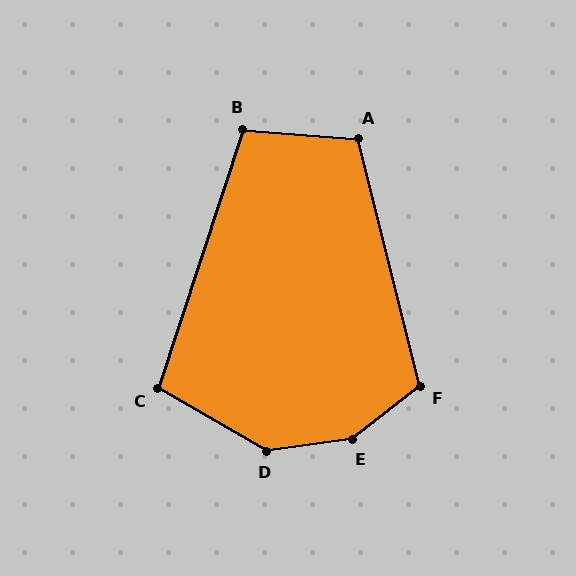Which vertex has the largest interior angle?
E, at approximately 150 degrees.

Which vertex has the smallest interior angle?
C, at approximately 102 degrees.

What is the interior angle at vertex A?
Approximately 109 degrees (obtuse).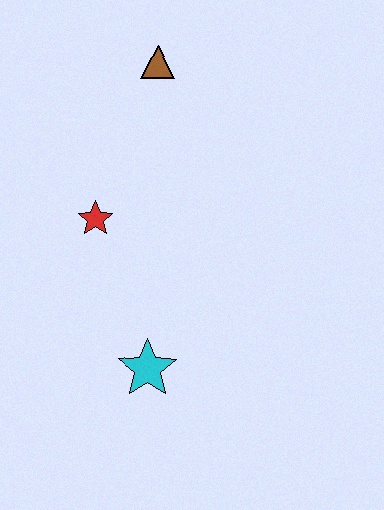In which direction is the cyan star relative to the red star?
The cyan star is below the red star.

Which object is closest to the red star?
The cyan star is closest to the red star.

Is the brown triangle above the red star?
Yes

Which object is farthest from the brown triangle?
The cyan star is farthest from the brown triangle.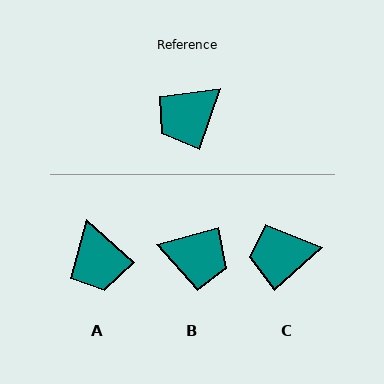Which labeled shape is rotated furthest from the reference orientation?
B, about 125 degrees away.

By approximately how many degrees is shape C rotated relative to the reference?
Approximately 29 degrees clockwise.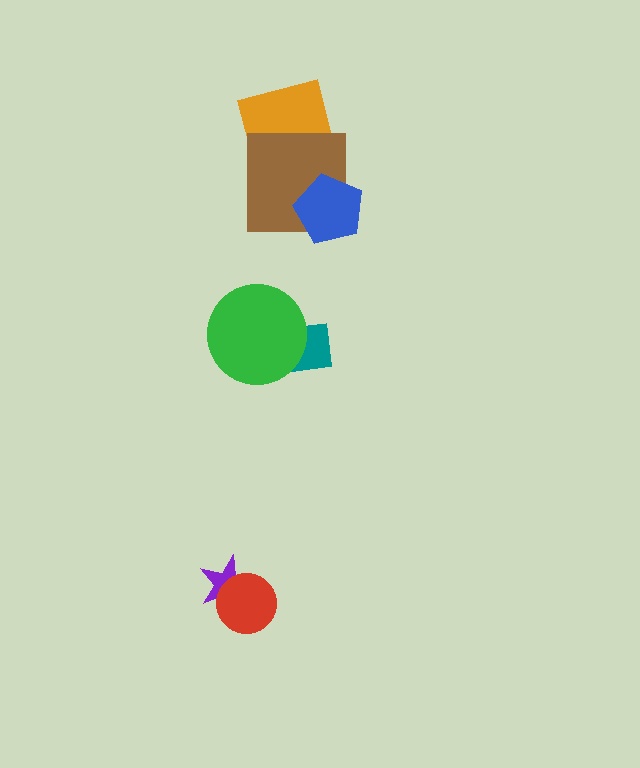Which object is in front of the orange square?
The brown square is in front of the orange square.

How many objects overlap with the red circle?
1 object overlaps with the red circle.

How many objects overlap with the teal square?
1 object overlaps with the teal square.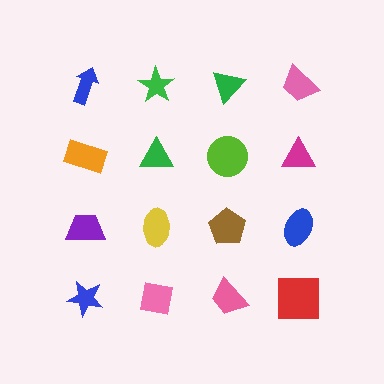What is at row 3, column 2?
A yellow ellipse.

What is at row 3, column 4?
A blue ellipse.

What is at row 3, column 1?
A purple trapezoid.